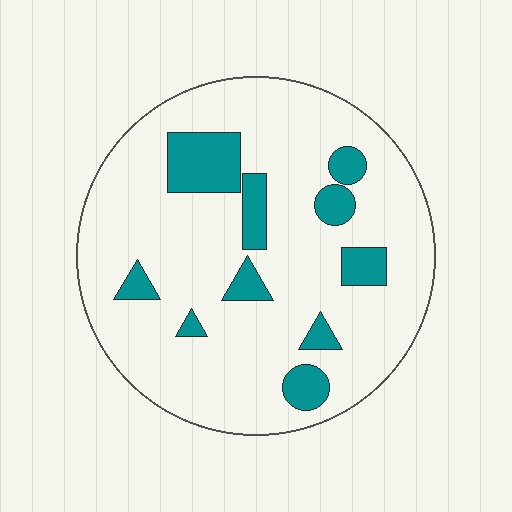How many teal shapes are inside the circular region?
10.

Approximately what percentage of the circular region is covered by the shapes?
Approximately 15%.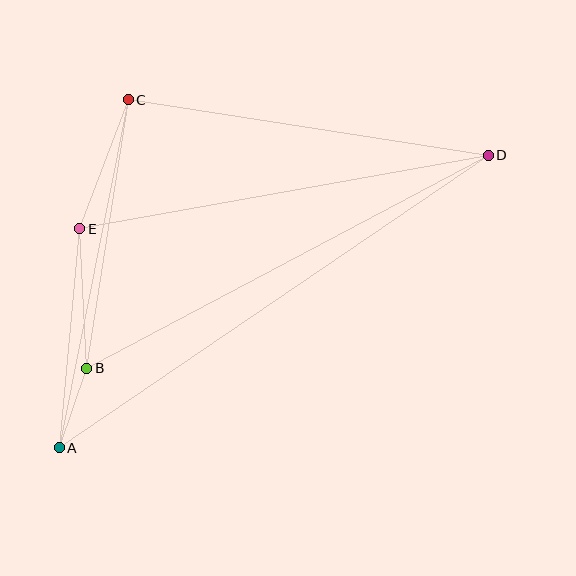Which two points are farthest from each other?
Points A and D are farthest from each other.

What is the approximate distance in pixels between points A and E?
The distance between A and E is approximately 220 pixels.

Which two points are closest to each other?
Points A and B are closest to each other.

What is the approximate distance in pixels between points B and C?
The distance between B and C is approximately 272 pixels.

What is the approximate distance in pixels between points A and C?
The distance between A and C is approximately 355 pixels.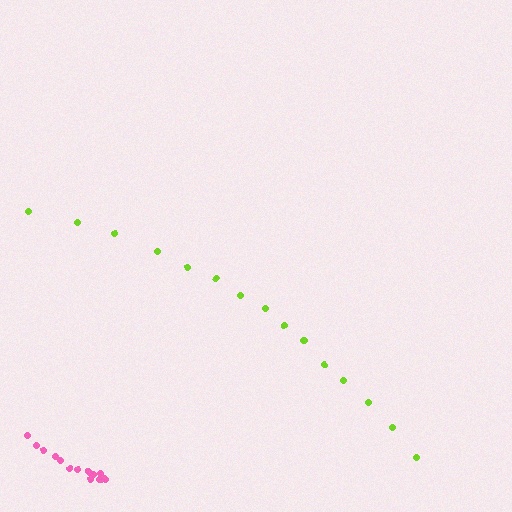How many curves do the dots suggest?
There are 2 distinct paths.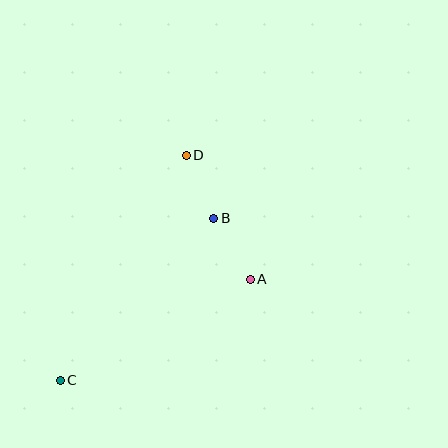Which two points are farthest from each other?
Points C and D are farthest from each other.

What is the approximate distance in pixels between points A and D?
The distance between A and D is approximately 140 pixels.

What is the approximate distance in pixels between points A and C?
The distance between A and C is approximately 215 pixels.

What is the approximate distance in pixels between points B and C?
The distance between B and C is approximately 223 pixels.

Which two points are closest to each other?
Points B and D are closest to each other.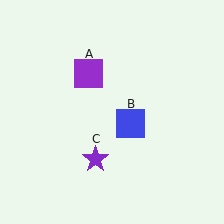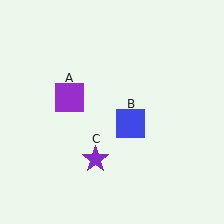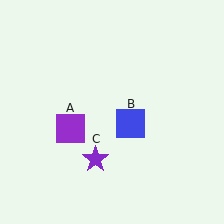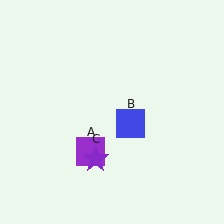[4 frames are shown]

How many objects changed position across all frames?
1 object changed position: purple square (object A).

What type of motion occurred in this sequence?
The purple square (object A) rotated counterclockwise around the center of the scene.